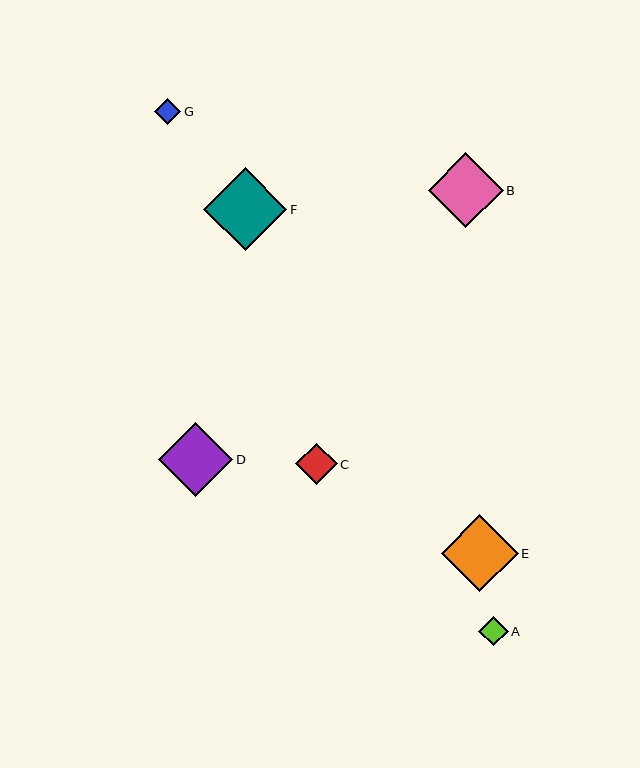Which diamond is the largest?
Diamond F is the largest with a size of approximately 84 pixels.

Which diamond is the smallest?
Diamond G is the smallest with a size of approximately 26 pixels.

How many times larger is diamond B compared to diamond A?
Diamond B is approximately 2.6 times the size of diamond A.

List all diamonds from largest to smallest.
From largest to smallest: F, E, B, D, C, A, G.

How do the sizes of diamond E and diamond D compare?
Diamond E and diamond D are approximately the same size.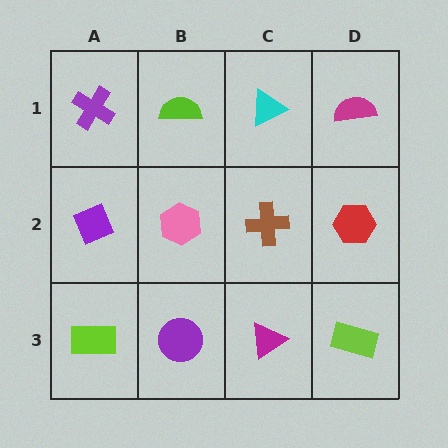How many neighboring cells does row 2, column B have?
4.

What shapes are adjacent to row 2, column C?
A cyan triangle (row 1, column C), a magenta triangle (row 3, column C), a pink hexagon (row 2, column B), a red hexagon (row 2, column D).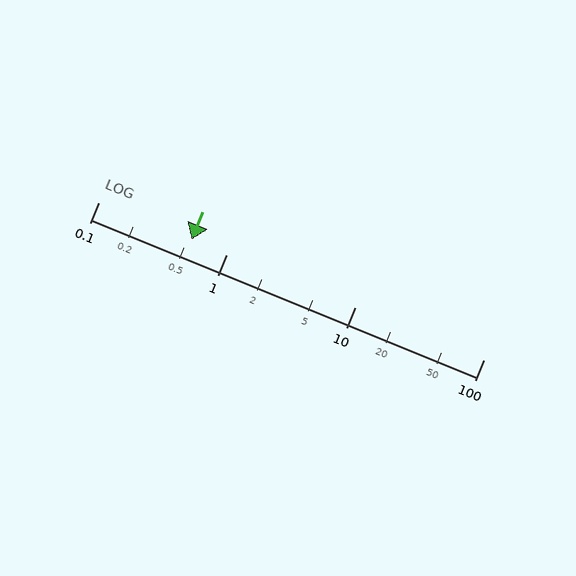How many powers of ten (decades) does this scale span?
The scale spans 3 decades, from 0.1 to 100.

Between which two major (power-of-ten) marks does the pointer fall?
The pointer is between 0.1 and 1.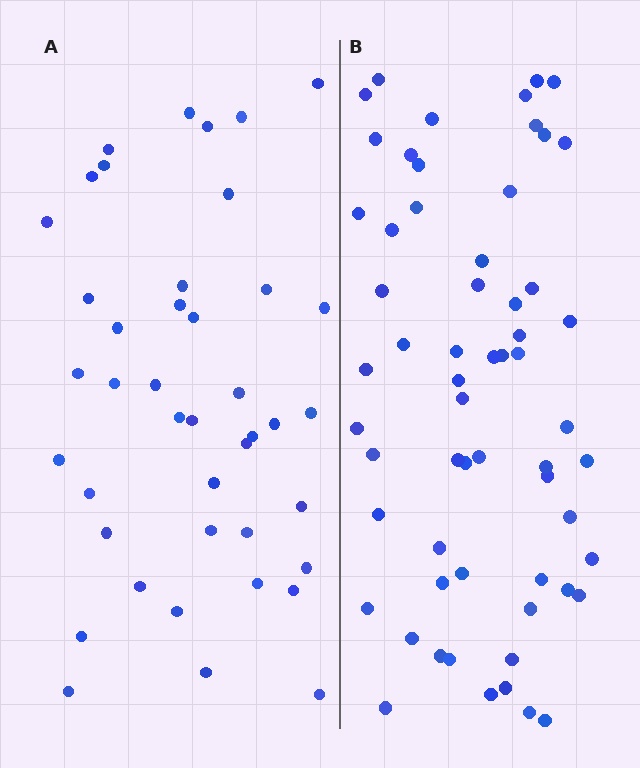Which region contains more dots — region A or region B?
Region B (the right region) has more dots.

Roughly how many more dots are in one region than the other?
Region B has approximately 20 more dots than region A.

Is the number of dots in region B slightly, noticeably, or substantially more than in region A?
Region B has noticeably more, but not dramatically so. The ratio is roughly 1.4 to 1.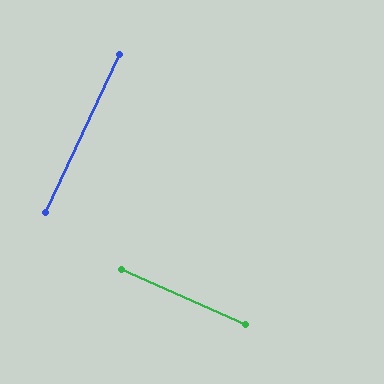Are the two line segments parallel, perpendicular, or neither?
Perpendicular — they meet at approximately 89°.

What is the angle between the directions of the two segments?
Approximately 89 degrees.